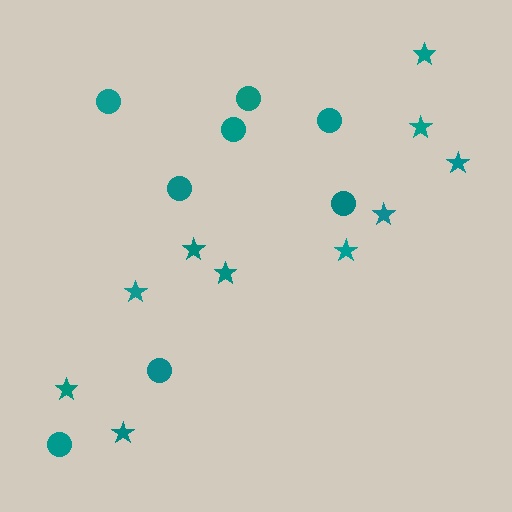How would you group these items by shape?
There are 2 groups: one group of stars (10) and one group of circles (8).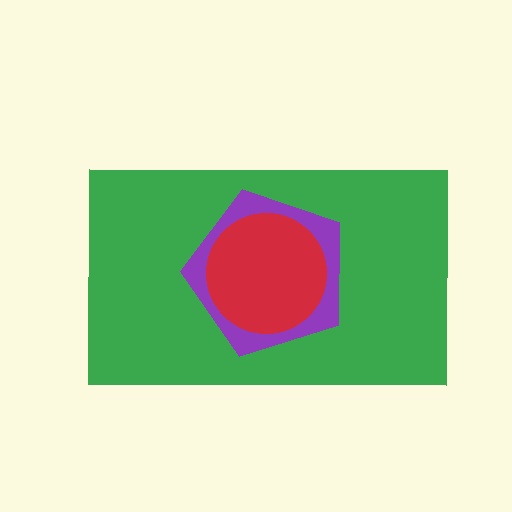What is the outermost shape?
The green rectangle.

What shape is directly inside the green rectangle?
The purple pentagon.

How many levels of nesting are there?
3.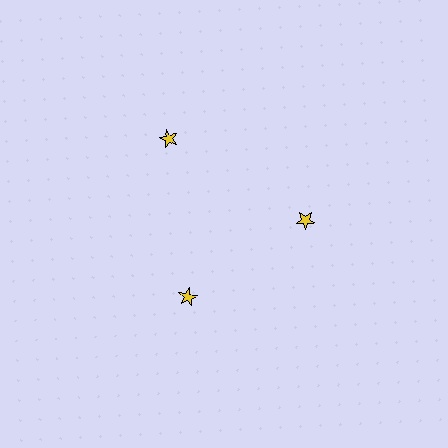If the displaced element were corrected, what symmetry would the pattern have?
It would have 3-fold rotational symmetry — the pattern would map onto itself every 120 degrees.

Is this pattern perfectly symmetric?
No. The 3 yellow stars are arranged in a ring, but one element near the 11 o'clock position is pushed outward from the center, breaking the 3-fold rotational symmetry.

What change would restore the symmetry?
The symmetry would be restored by moving it inward, back onto the ring so that all 3 stars sit at equal angles and equal distance from the center.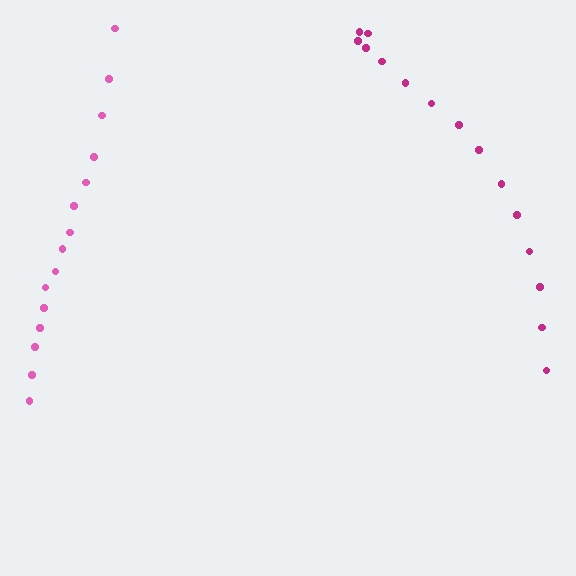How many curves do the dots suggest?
There are 2 distinct paths.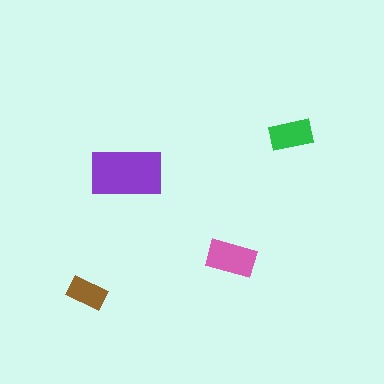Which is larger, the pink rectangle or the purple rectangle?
The purple one.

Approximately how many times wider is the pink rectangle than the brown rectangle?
About 1.5 times wider.